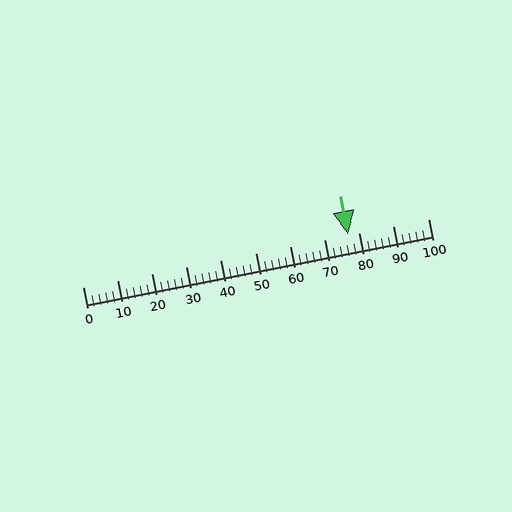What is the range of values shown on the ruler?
The ruler shows values from 0 to 100.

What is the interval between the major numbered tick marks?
The major tick marks are spaced 10 units apart.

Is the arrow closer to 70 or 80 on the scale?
The arrow is closer to 80.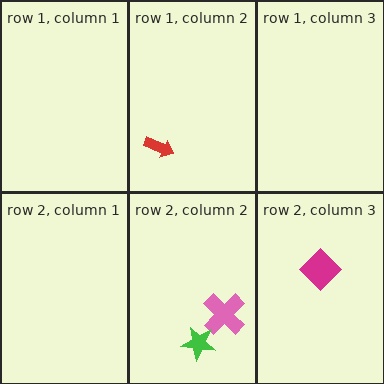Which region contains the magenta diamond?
The row 2, column 3 region.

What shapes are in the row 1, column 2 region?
The red arrow.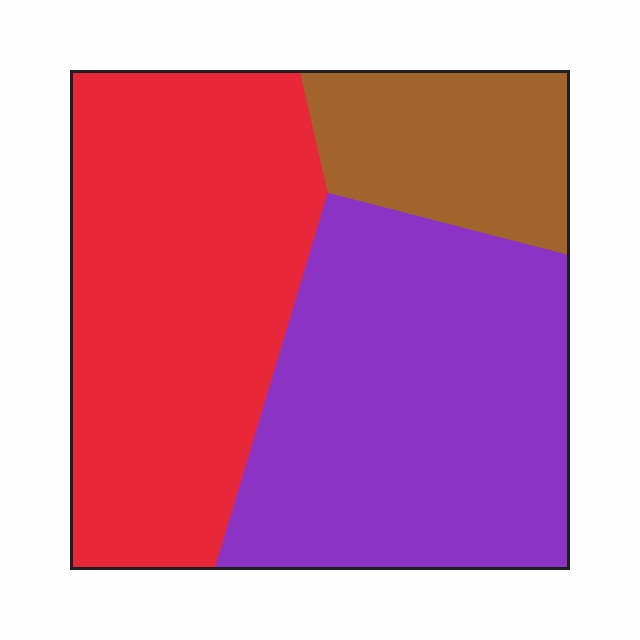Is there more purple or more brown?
Purple.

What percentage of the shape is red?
Red takes up about two fifths (2/5) of the shape.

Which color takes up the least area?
Brown, at roughly 15%.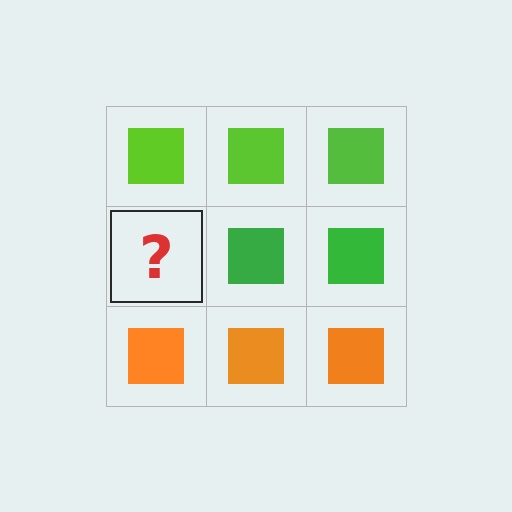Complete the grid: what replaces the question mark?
The question mark should be replaced with a green square.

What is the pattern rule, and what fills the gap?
The rule is that each row has a consistent color. The gap should be filled with a green square.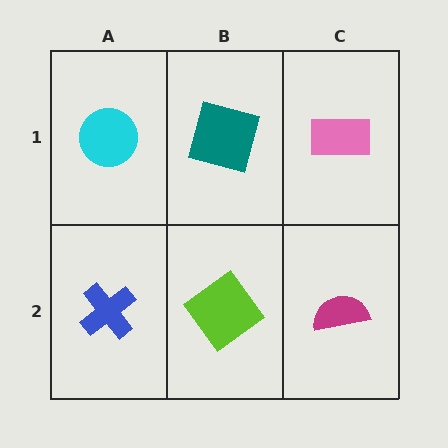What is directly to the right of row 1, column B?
A pink rectangle.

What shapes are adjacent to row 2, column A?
A cyan circle (row 1, column A), a lime diamond (row 2, column B).